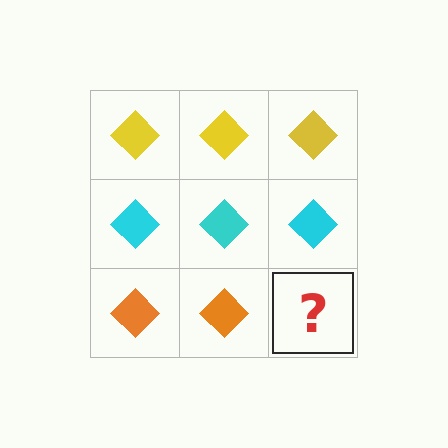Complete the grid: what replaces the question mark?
The question mark should be replaced with an orange diamond.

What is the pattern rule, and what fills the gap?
The rule is that each row has a consistent color. The gap should be filled with an orange diamond.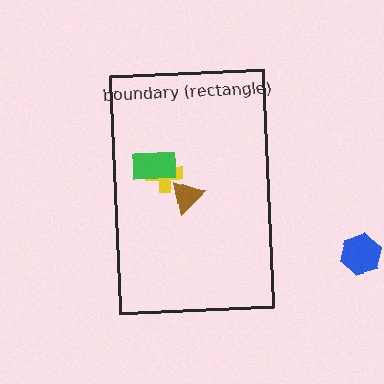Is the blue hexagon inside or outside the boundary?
Outside.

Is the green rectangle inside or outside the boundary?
Inside.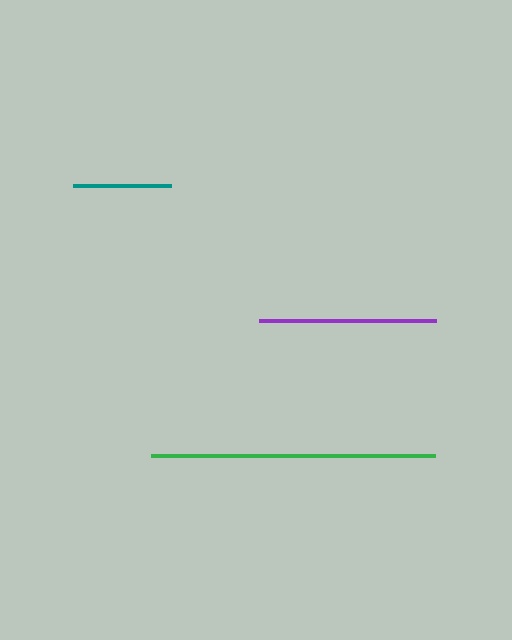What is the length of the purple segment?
The purple segment is approximately 177 pixels long.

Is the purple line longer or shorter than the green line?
The green line is longer than the purple line.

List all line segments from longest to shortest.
From longest to shortest: green, purple, teal.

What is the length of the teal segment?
The teal segment is approximately 98 pixels long.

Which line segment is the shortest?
The teal line is the shortest at approximately 98 pixels.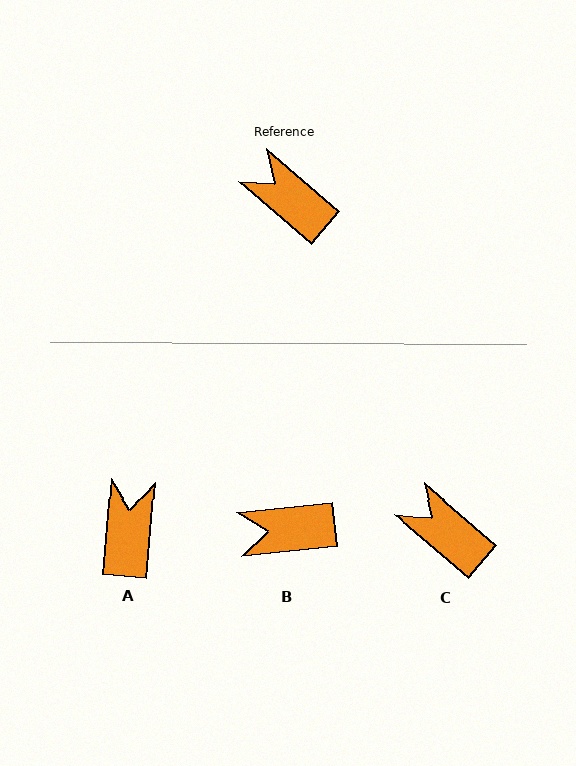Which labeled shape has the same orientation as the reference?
C.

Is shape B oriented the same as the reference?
No, it is off by about 47 degrees.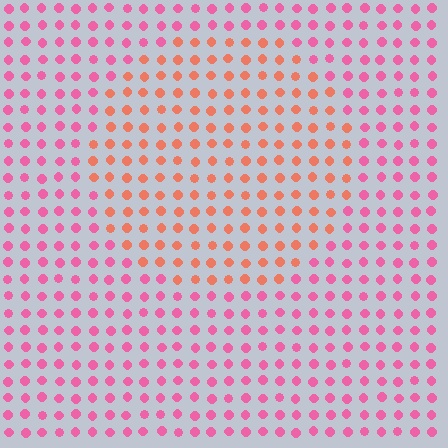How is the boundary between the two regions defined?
The boundary is defined purely by a slight shift in hue (about 40 degrees). Spacing, size, and orientation are identical on both sides.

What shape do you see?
I see a circle.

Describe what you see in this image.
The image is filled with small pink elements in a uniform arrangement. A circle-shaped region is visible where the elements are tinted to a slightly different hue, forming a subtle color boundary.